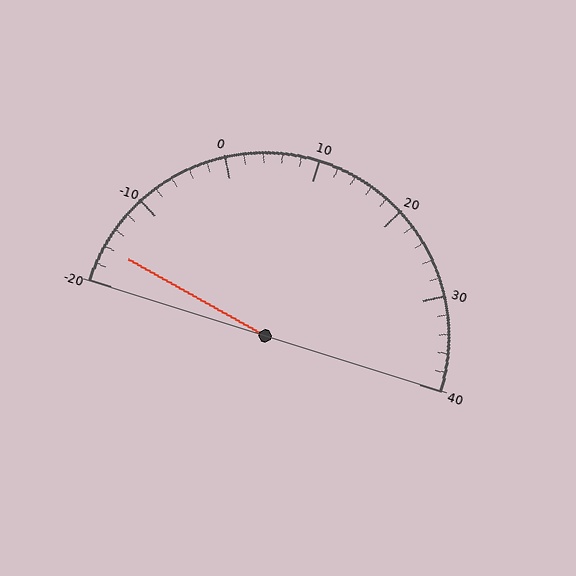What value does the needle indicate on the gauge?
The needle indicates approximately -16.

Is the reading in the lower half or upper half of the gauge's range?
The reading is in the lower half of the range (-20 to 40).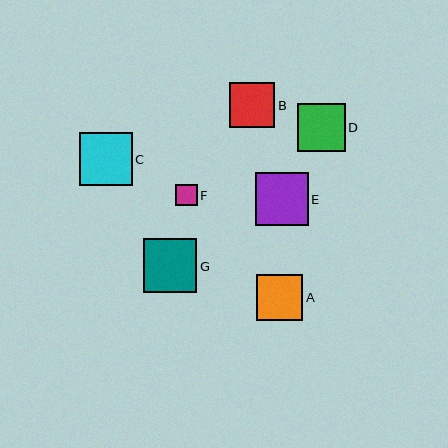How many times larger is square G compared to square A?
Square G is approximately 1.2 times the size of square A.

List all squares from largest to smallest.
From largest to smallest: G, E, C, D, A, B, F.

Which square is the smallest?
Square F is the smallest with a size of approximately 21 pixels.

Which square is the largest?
Square G is the largest with a size of approximately 54 pixels.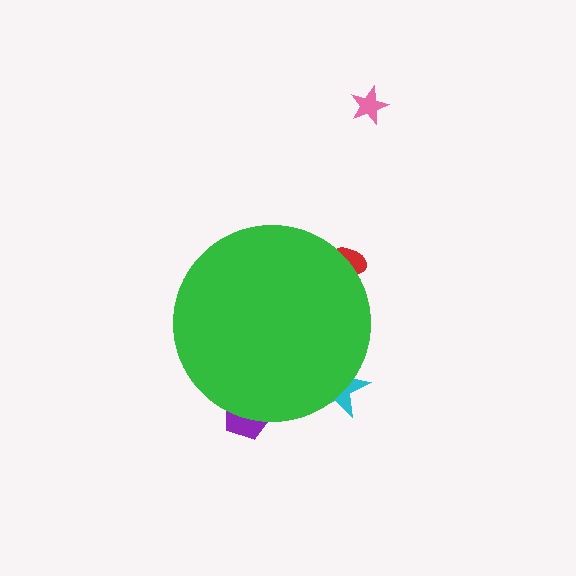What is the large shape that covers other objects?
A green circle.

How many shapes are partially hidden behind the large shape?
3 shapes are partially hidden.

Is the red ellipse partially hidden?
Yes, the red ellipse is partially hidden behind the green circle.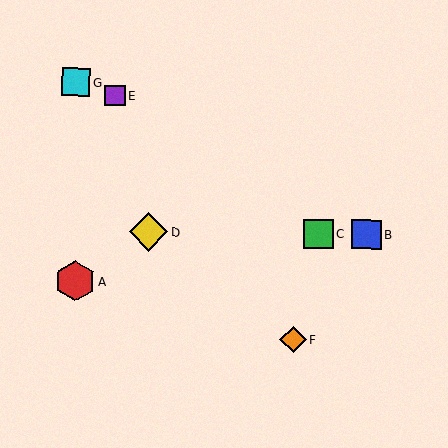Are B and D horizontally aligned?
Yes, both are at y≈234.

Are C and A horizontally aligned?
No, C is at y≈234 and A is at y≈281.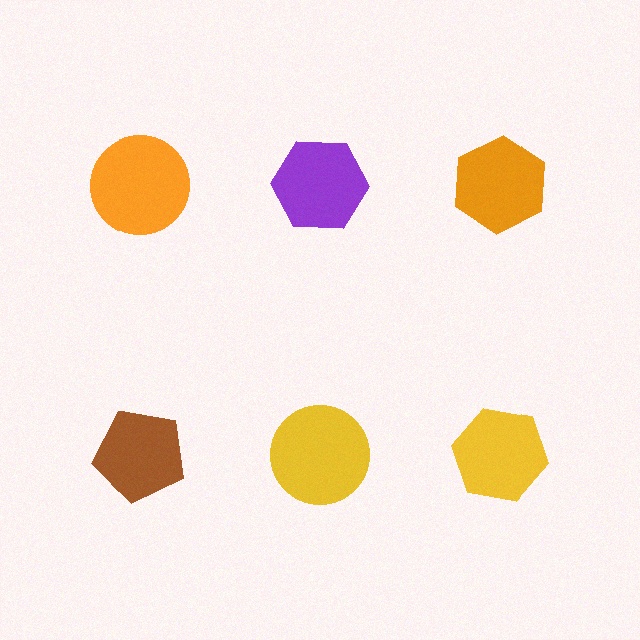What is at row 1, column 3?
An orange hexagon.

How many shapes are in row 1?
3 shapes.